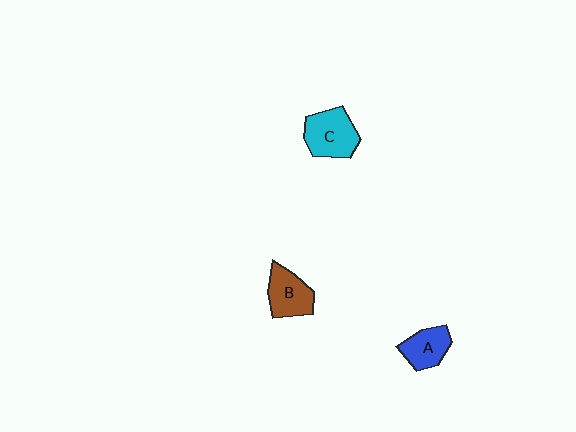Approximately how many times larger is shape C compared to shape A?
Approximately 1.4 times.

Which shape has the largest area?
Shape C (cyan).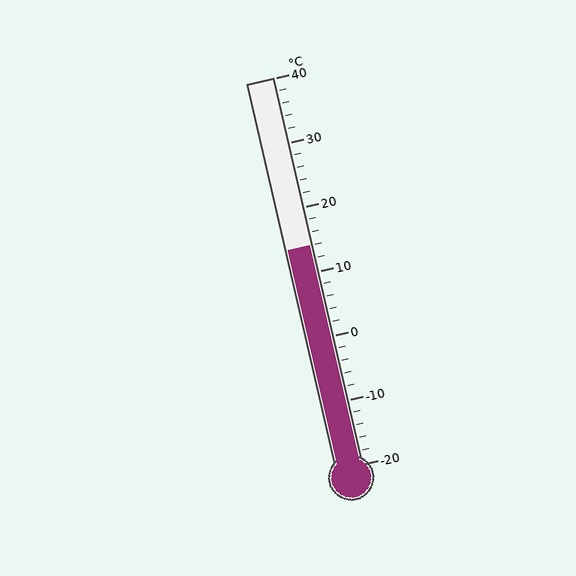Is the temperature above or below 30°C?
The temperature is below 30°C.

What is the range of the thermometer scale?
The thermometer scale ranges from -20°C to 40°C.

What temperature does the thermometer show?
The thermometer shows approximately 14°C.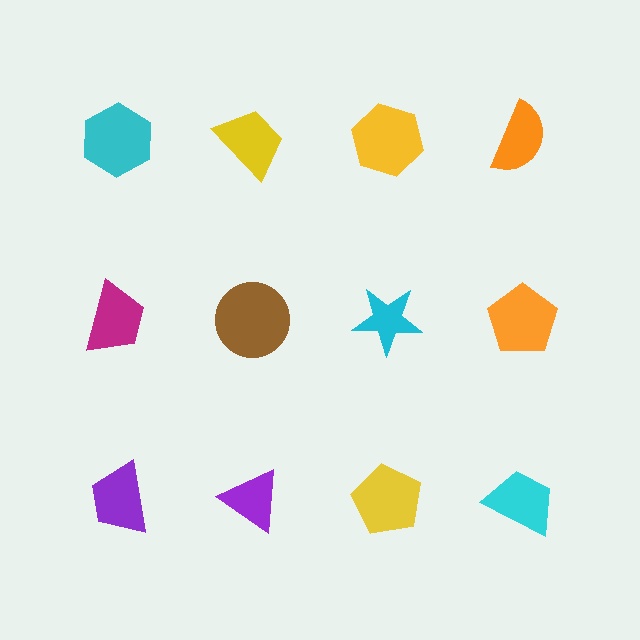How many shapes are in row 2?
4 shapes.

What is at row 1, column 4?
An orange semicircle.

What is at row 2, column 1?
A magenta trapezoid.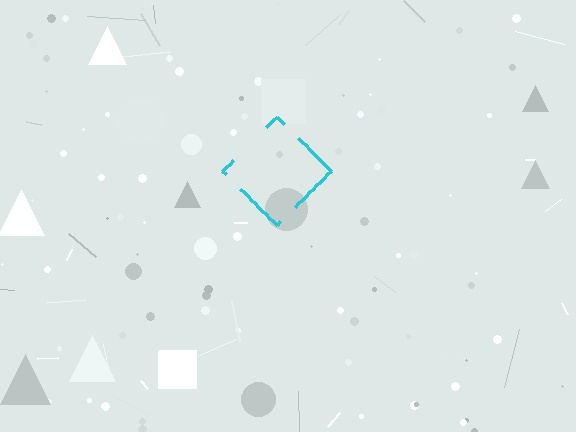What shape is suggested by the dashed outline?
The dashed outline suggests a diamond.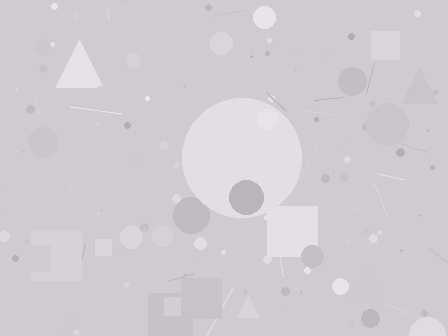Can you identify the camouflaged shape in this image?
The camouflaged shape is a circle.